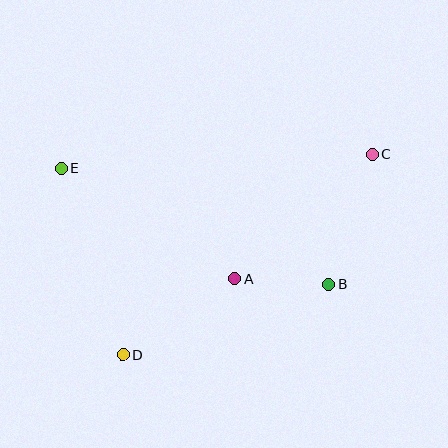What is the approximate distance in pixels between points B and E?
The distance between B and E is approximately 292 pixels.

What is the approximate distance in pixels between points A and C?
The distance between A and C is approximately 185 pixels.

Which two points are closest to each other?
Points A and B are closest to each other.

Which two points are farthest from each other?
Points C and D are farthest from each other.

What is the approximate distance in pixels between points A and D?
The distance between A and D is approximately 136 pixels.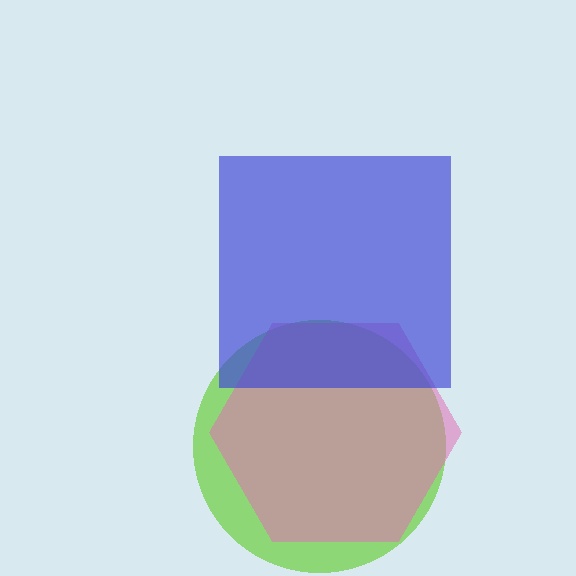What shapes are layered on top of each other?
The layered shapes are: a lime circle, a pink hexagon, a blue square.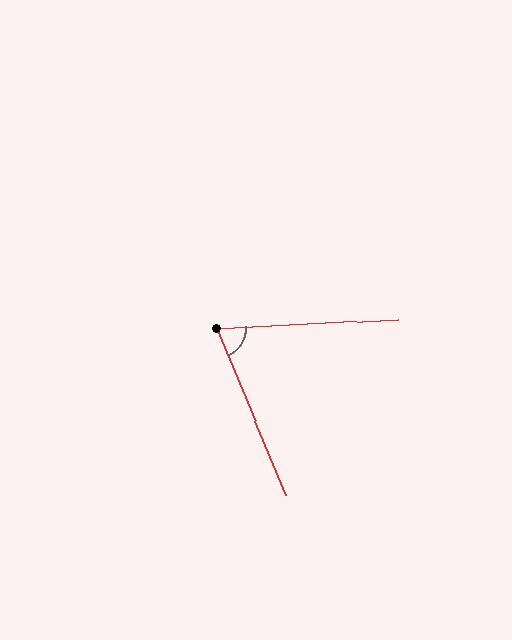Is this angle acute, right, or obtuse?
It is acute.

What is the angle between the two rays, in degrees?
Approximately 71 degrees.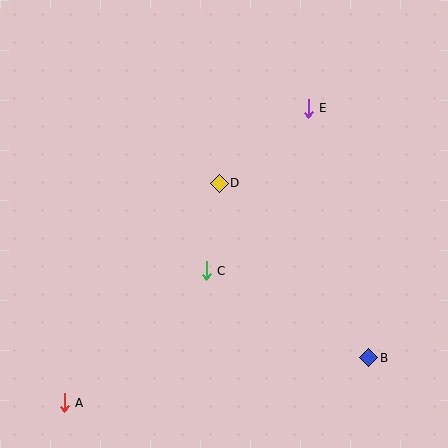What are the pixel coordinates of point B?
Point B is at (369, 358).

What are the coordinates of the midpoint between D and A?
The midpoint between D and A is at (142, 293).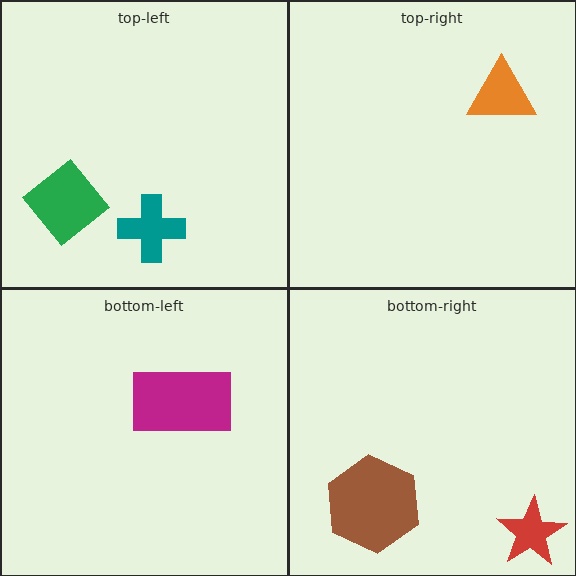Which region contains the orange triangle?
The top-right region.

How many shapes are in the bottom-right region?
2.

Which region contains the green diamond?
The top-left region.